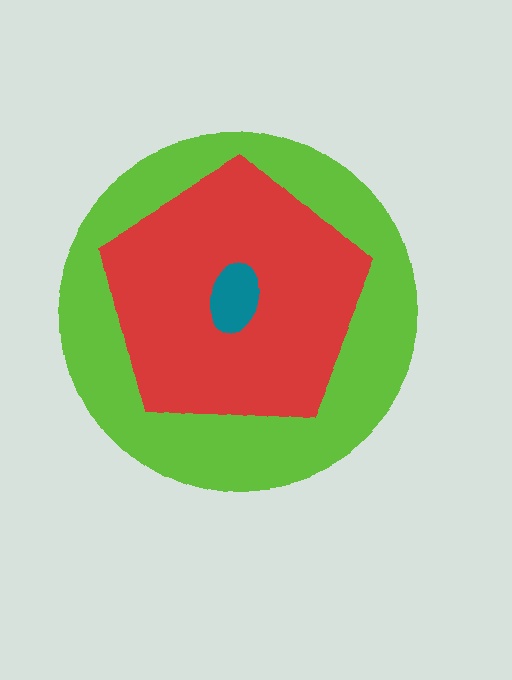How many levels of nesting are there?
3.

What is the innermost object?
The teal ellipse.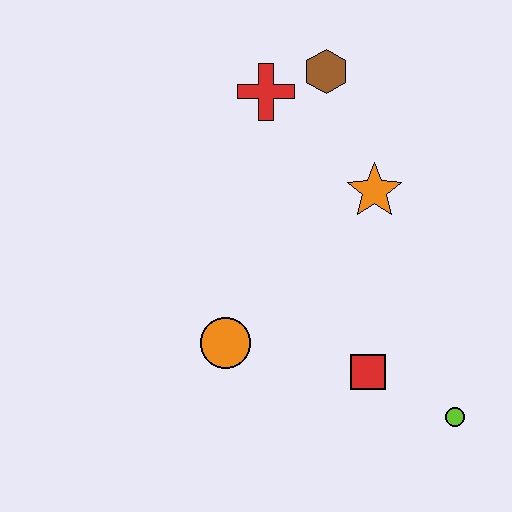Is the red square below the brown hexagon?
Yes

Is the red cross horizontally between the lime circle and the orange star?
No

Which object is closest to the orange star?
The brown hexagon is closest to the orange star.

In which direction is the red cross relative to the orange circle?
The red cross is above the orange circle.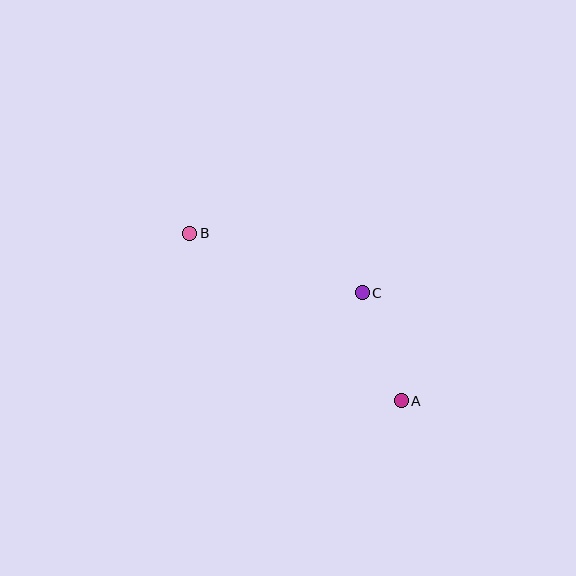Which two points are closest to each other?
Points A and C are closest to each other.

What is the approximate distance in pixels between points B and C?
The distance between B and C is approximately 183 pixels.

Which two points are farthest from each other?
Points A and B are farthest from each other.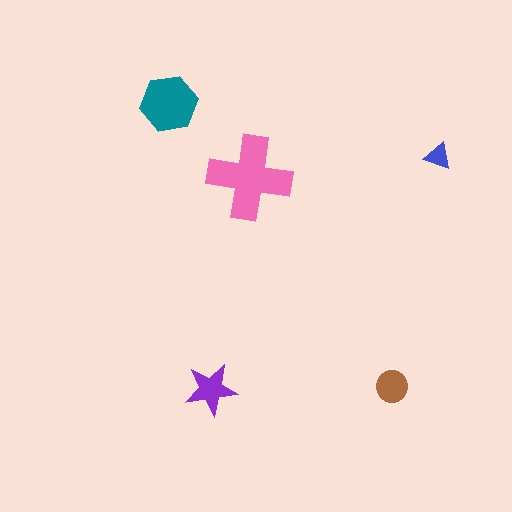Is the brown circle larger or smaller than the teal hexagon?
Smaller.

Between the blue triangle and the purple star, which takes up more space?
The purple star.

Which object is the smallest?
The blue triangle.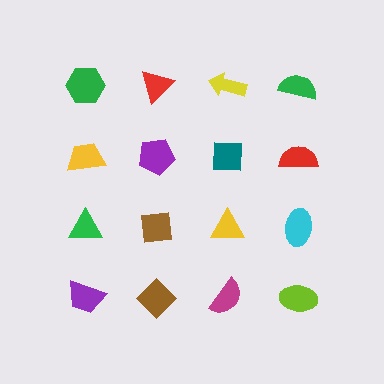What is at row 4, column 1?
A purple trapezoid.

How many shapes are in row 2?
4 shapes.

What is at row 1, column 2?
A red triangle.